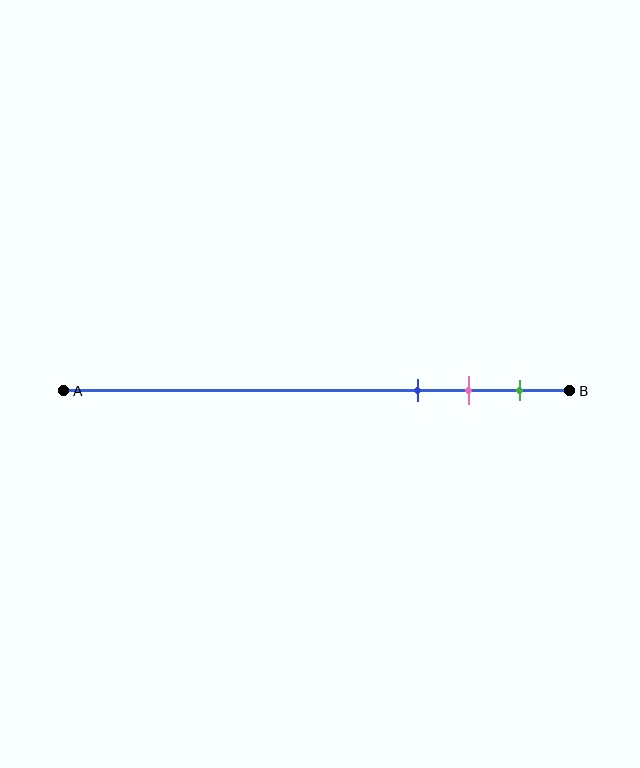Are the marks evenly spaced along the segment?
Yes, the marks are approximately evenly spaced.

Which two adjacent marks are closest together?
The pink and green marks are the closest adjacent pair.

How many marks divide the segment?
There are 3 marks dividing the segment.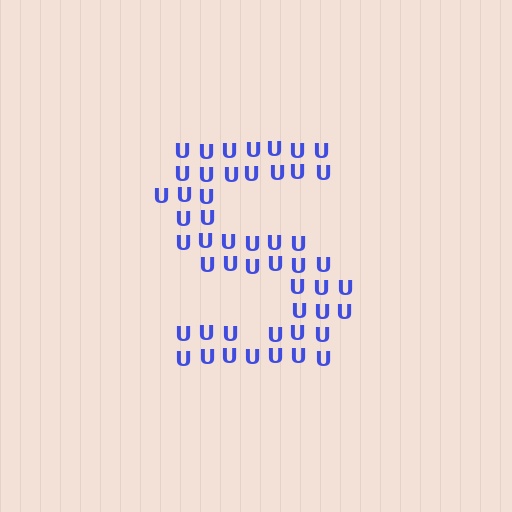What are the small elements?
The small elements are letter U's.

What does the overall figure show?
The overall figure shows the letter S.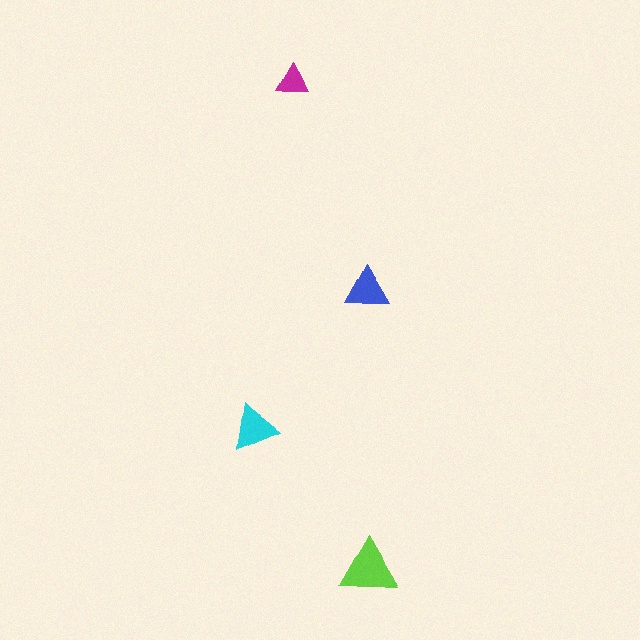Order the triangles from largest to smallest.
the lime one, the cyan one, the blue one, the magenta one.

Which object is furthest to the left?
The cyan triangle is leftmost.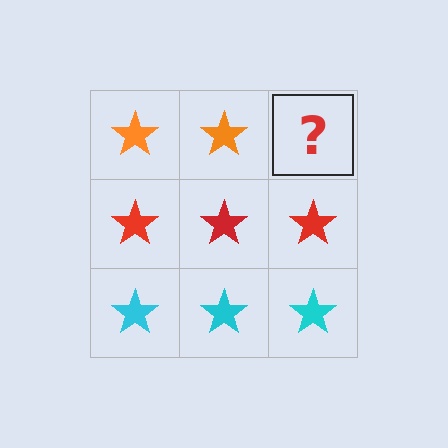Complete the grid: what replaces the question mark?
The question mark should be replaced with an orange star.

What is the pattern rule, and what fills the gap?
The rule is that each row has a consistent color. The gap should be filled with an orange star.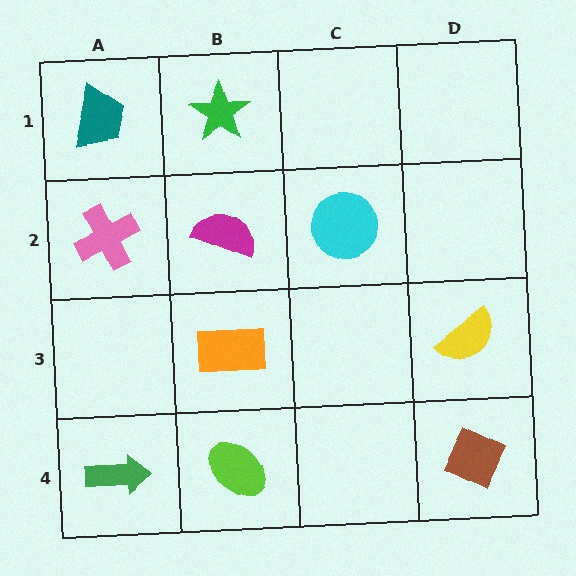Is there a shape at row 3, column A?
No, that cell is empty.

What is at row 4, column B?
A lime ellipse.